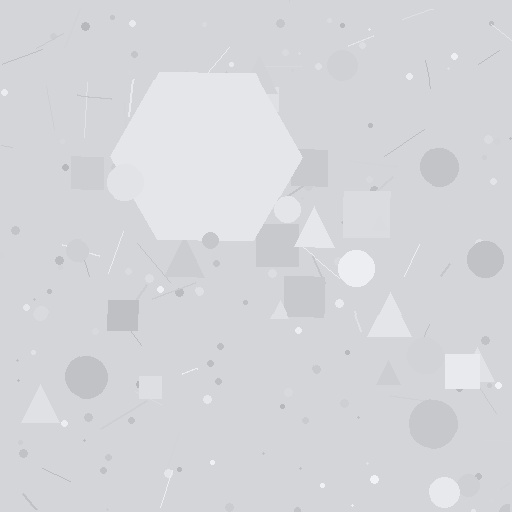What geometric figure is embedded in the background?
A hexagon is embedded in the background.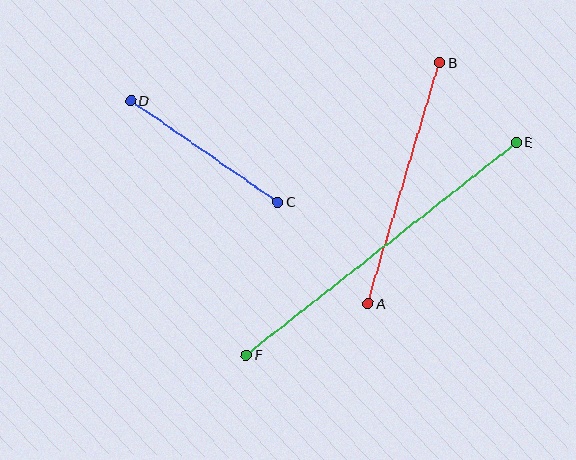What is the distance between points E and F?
The distance is approximately 343 pixels.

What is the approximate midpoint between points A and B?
The midpoint is at approximately (404, 183) pixels.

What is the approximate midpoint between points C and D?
The midpoint is at approximately (204, 151) pixels.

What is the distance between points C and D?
The distance is approximately 178 pixels.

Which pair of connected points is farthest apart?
Points E and F are farthest apart.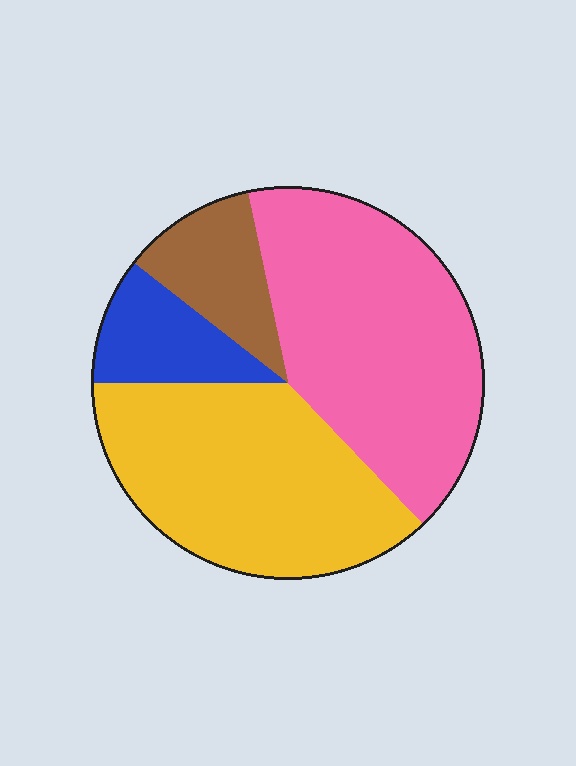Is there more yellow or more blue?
Yellow.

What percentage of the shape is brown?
Brown takes up about one tenth (1/10) of the shape.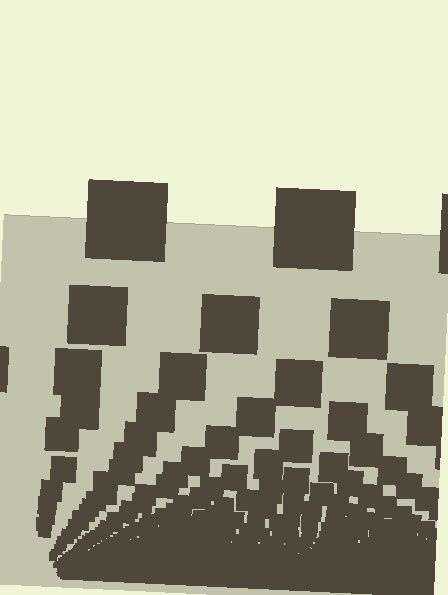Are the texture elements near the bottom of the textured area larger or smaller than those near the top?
Smaller. The gradient is inverted — elements near the bottom are smaller and denser.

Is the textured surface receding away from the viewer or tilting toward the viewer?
The surface appears to tilt toward the viewer. Texture elements get larger and sparser toward the top.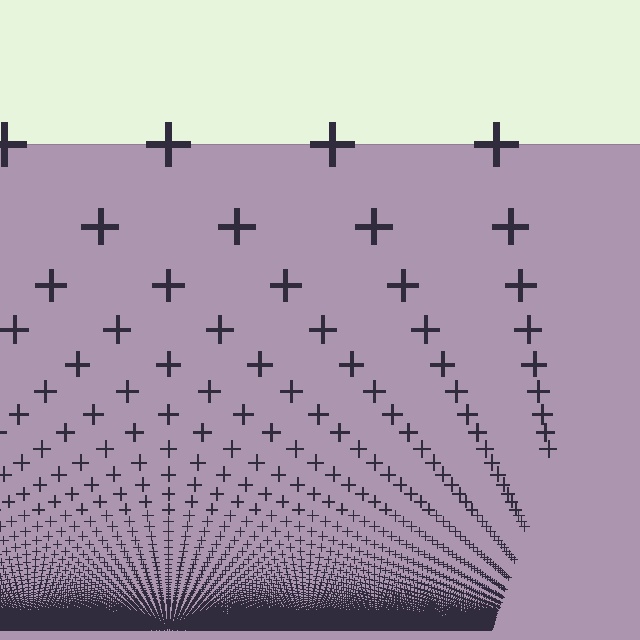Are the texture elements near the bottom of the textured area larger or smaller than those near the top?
Smaller. The gradient is inverted — elements near the bottom are smaller and denser.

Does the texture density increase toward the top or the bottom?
Density increases toward the bottom.